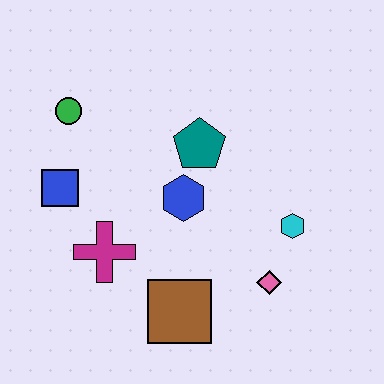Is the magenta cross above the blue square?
No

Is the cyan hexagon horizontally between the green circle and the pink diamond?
No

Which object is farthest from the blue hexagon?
The green circle is farthest from the blue hexagon.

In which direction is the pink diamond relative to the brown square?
The pink diamond is to the right of the brown square.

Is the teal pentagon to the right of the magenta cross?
Yes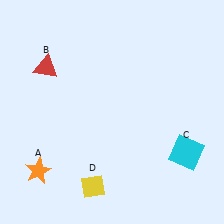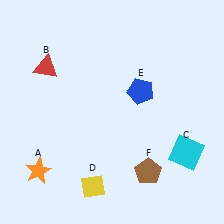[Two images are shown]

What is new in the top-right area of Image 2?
A blue pentagon (E) was added in the top-right area of Image 2.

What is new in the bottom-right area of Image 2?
A brown pentagon (F) was added in the bottom-right area of Image 2.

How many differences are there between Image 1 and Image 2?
There are 2 differences between the two images.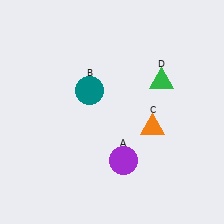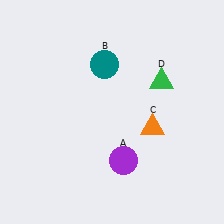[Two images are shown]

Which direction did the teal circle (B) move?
The teal circle (B) moved up.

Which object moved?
The teal circle (B) moved up.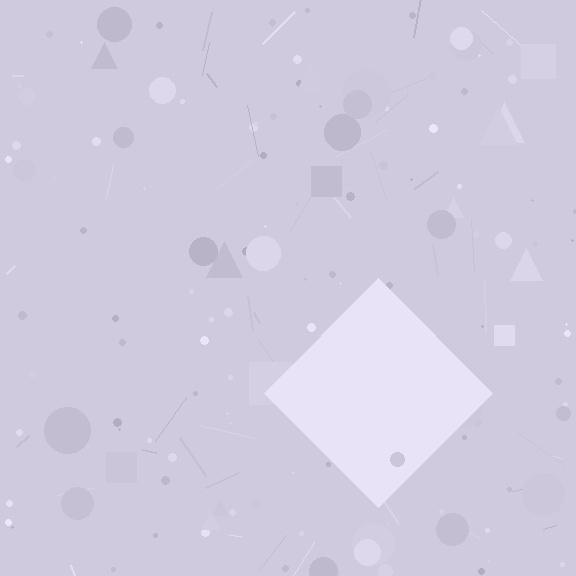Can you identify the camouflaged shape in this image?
The camouflaged shape is a diamond.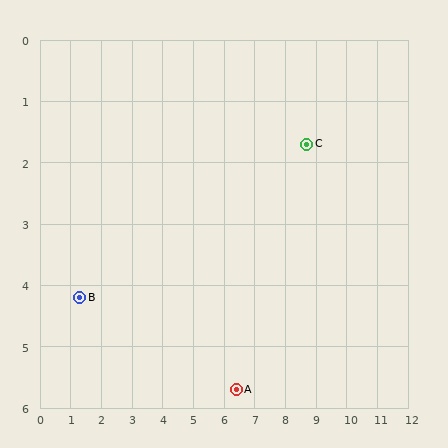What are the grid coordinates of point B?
Point B is at approximately (1.3, 4.2).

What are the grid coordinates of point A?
Point A is at approximately (6.4, 5.7).